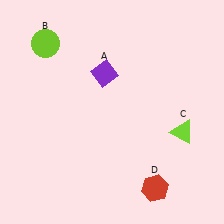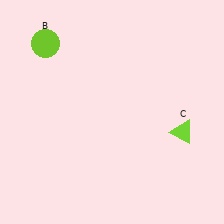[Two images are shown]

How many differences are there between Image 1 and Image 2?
There are 2 differences between the two images.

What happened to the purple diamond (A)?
The purple diamond (A) was removed in Image 2. It was in the top-left area of Image 1.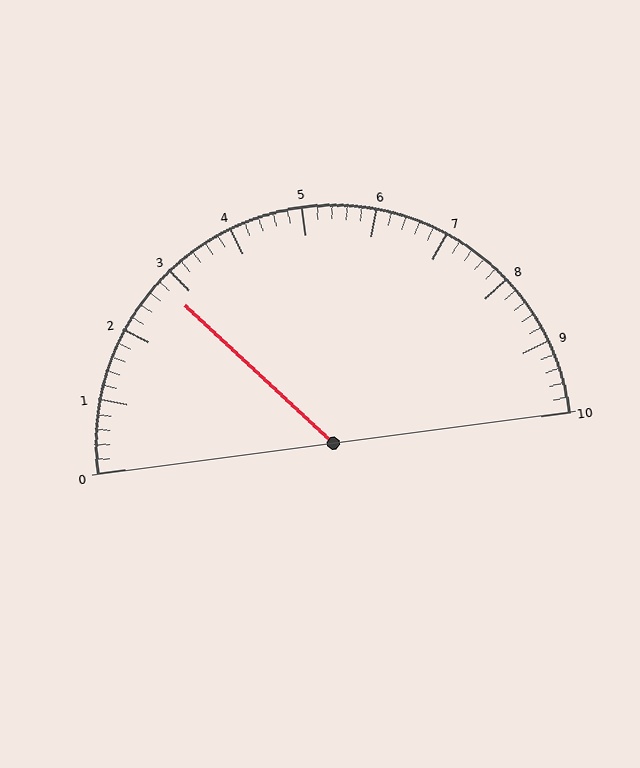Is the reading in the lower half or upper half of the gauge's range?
The reading is in the lower half of the range (0 to 10).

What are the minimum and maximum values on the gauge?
The gauge ranges from 0 to 10.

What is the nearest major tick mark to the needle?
The nearest major tick mark is 3.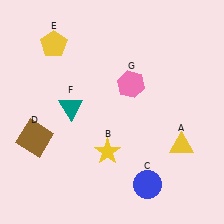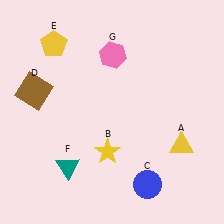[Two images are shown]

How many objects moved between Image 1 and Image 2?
3 objects moved between the two images.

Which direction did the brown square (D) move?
The brown square (D) moved up.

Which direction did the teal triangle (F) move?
The teal triangle (F) moved down.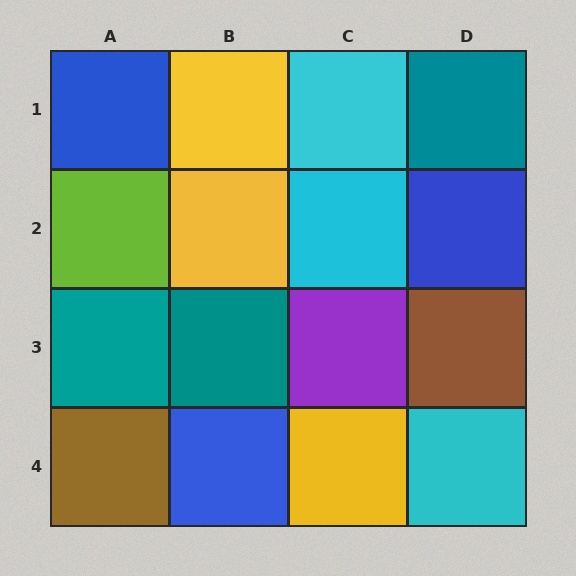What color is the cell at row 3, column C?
Purple.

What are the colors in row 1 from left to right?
Blue, yellow, cyan, teal.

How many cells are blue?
3 cells are blue.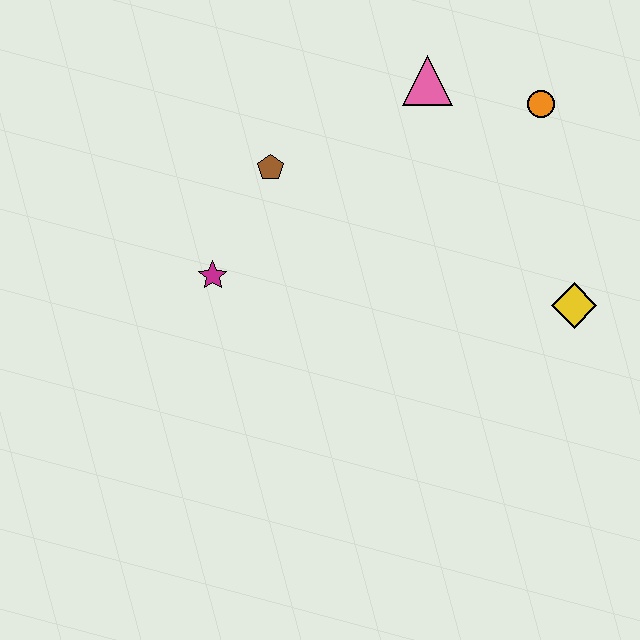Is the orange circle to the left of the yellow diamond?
Yes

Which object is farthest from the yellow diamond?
The magenta star is farthest from the yellow diamond.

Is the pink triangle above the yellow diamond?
Yes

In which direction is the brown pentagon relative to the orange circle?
The brown pentagon is to the left of the orange circle.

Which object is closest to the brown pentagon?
The magenta star is closest to the brown pentagon.